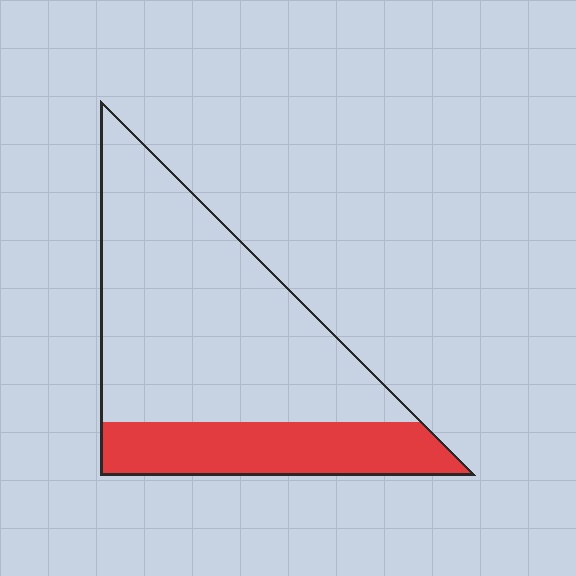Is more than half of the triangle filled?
No.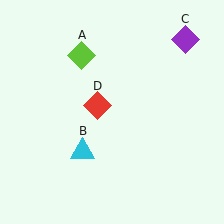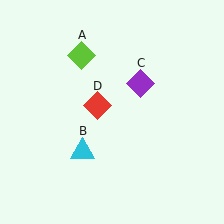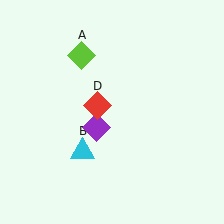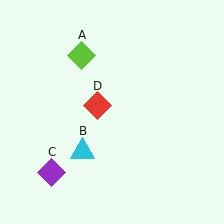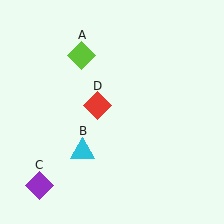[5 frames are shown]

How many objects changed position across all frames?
1 object changed position: purple diamond (object C).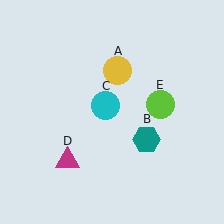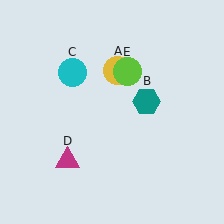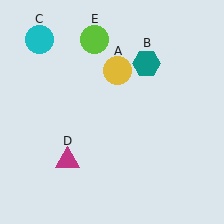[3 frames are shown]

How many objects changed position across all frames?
3 objects changed position: teal hexagon (object B), cyan circle (object C), lime circle (object E).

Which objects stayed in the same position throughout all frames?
Yellow circle (object A) and magenta triangle (object D) remained stationary.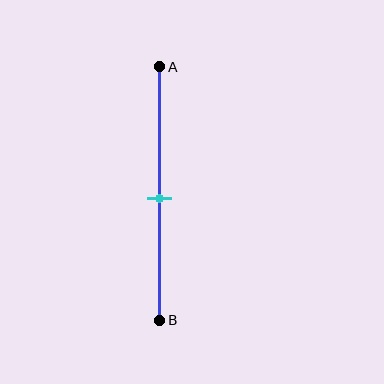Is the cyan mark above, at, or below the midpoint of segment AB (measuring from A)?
The cyan mark is approximately at the midpoint of segment AB.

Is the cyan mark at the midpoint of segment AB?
Yes, the mark is approximately at the midpoint.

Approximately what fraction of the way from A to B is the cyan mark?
The cyan mark is approximately 50% of the way from A to B.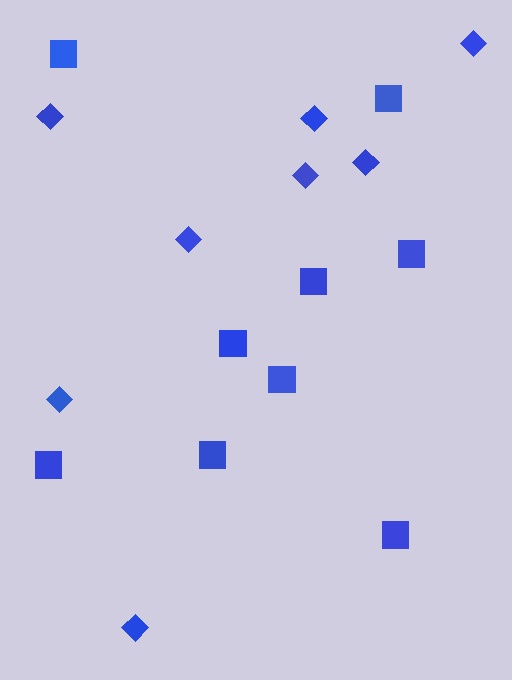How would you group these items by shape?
There are 2 groups: one group of diamonds (8) and one group of squares (9).